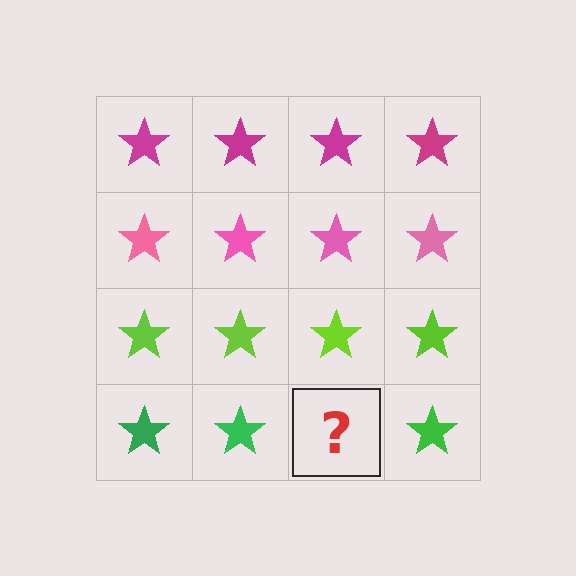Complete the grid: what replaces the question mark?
The question mark should be replaced with a green star.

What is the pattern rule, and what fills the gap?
The rule is that each row has a consistent color. The gap should be filled with a green star.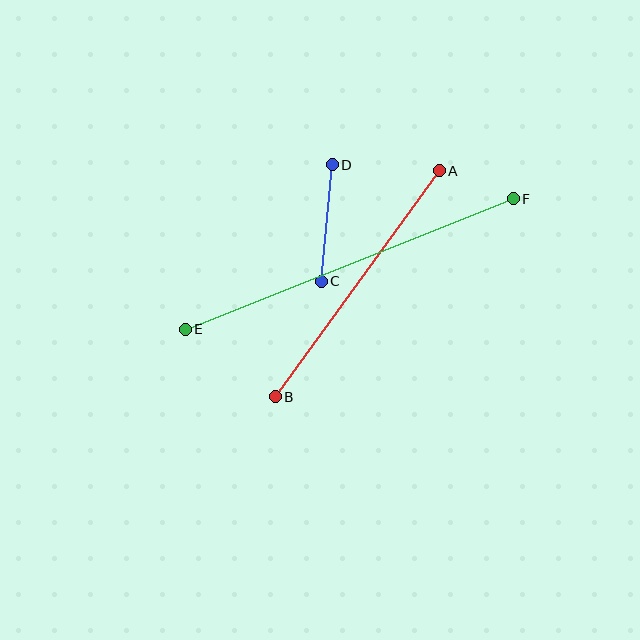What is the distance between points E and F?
The distance is approximately 353 pixels.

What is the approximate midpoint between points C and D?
The midpoint is at approximately (327, 223) pixels.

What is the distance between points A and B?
The distance is approximately 279 pixels.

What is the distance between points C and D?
The distance is approximately 117 pixels.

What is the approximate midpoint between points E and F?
The midpoint is at approximately (349, 264) pixels.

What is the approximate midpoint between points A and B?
The midpoint is at approximately (357, 284) pixels.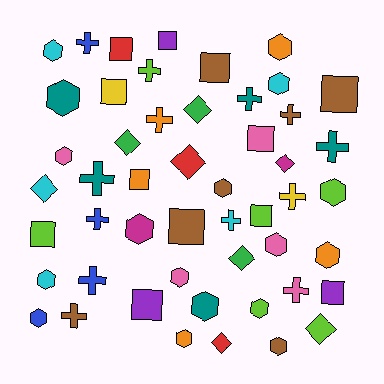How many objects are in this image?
There are 50 objects.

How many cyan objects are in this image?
There are 5 cyan objects.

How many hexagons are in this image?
There are 17 hexagons.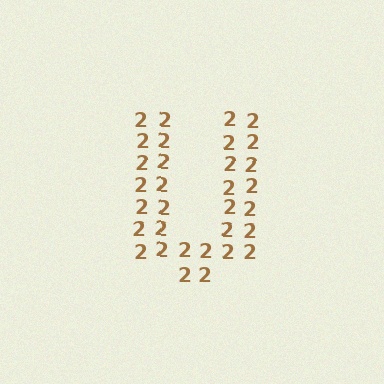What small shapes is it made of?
It is made of small digit 2's.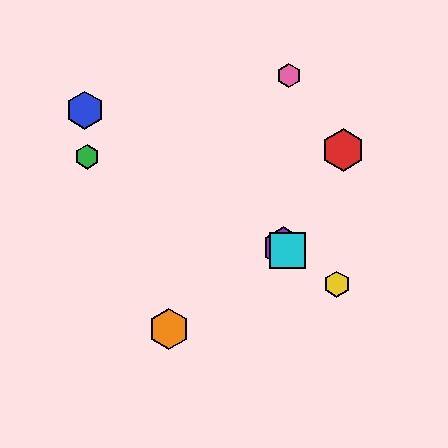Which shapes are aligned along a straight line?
The blue hexagon, the yellow hexagon, the purple hexagon, the cyan square are aligned along a straight line.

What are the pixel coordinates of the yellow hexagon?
The yellow hexagon is at (337, 284).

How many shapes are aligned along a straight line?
4 shapes (the blue hexagon, the yellow hexagon, the purple hexagon, the cyan square) are aligned along a straight line.